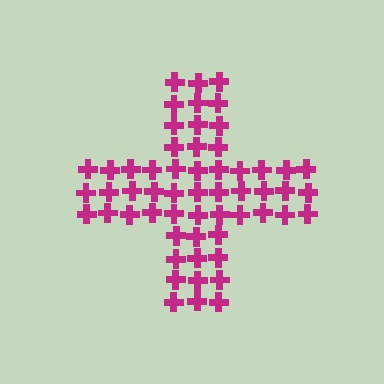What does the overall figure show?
The overall figure shows a cross.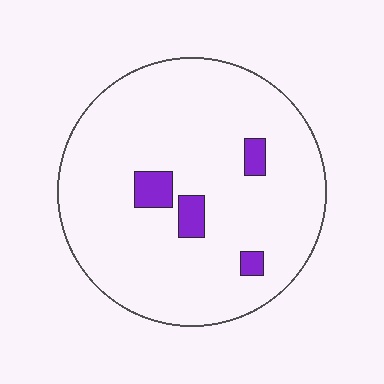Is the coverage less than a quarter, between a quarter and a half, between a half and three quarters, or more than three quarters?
Less than a quarter.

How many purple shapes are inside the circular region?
4.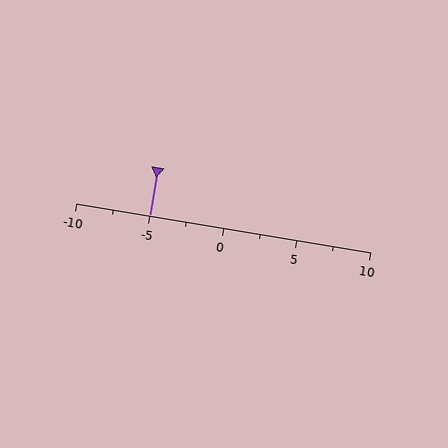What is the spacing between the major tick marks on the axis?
The major ticks are spaced 5 apart.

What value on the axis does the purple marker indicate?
The marker indicates approximately -5.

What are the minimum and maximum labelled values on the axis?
The axis runs from -10 to 10.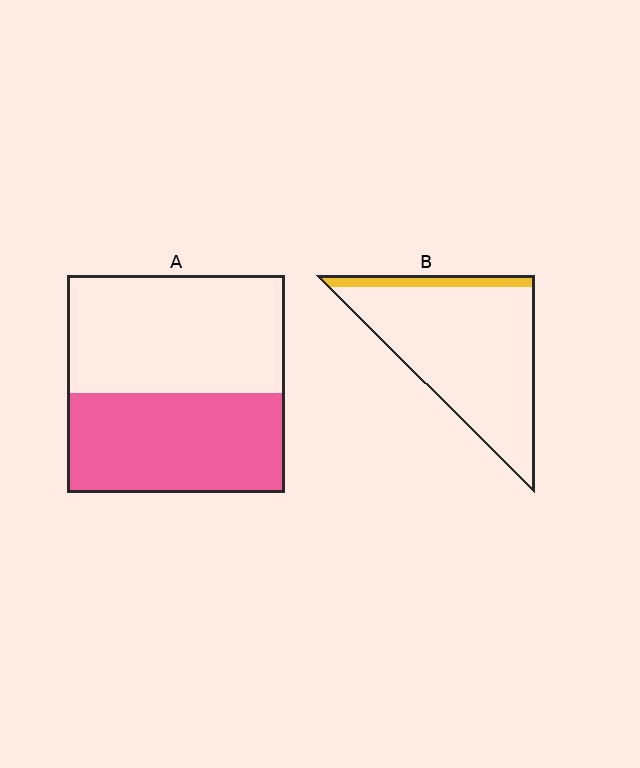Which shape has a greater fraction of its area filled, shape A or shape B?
Shape A.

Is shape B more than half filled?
No.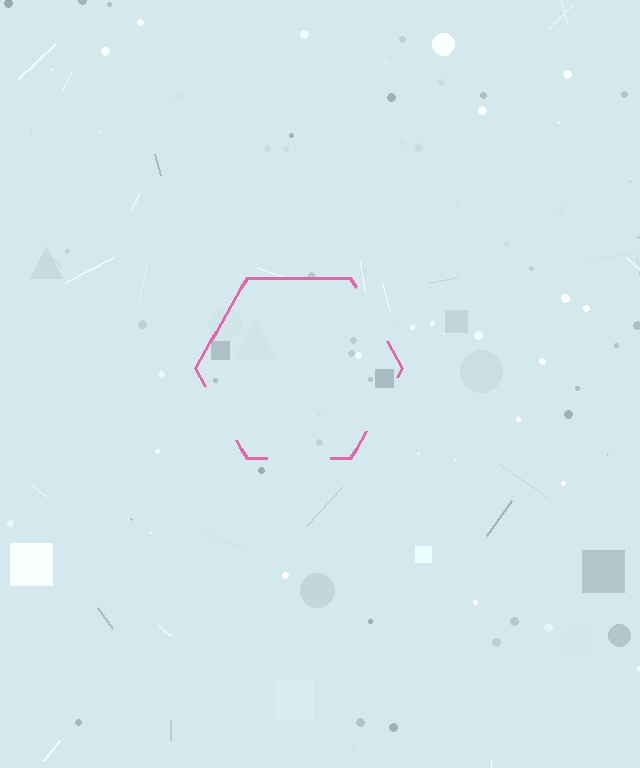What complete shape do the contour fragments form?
The contour fragments form a hexagon.